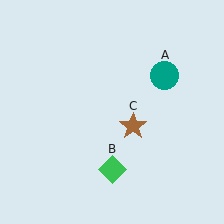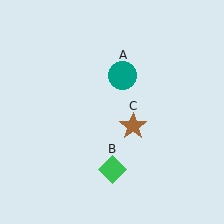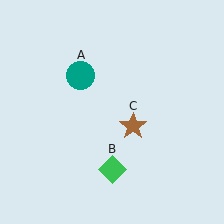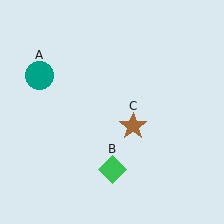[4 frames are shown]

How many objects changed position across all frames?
1 object changed position: teal circle (object A).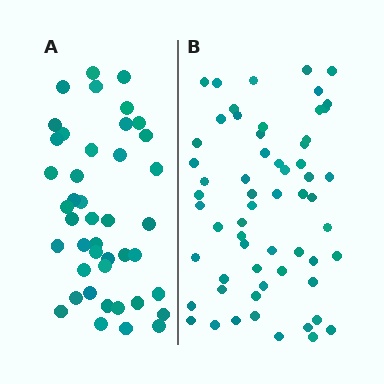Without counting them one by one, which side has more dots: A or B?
Region B (the right region) has more dots.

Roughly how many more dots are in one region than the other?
Region B has approximately 15 more dots than region A.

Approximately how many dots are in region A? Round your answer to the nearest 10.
About 40 dots. (The exact count is 43, which rounds to 40.)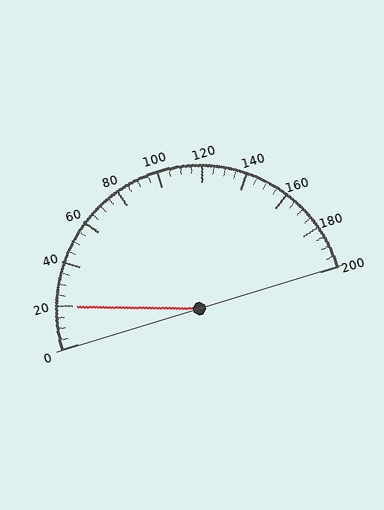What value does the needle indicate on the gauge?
The needle indicates approximately 20.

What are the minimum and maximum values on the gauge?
The gauge ranges from 0 to 200.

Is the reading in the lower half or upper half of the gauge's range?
The reading is in the lower half of the range (0 to 200).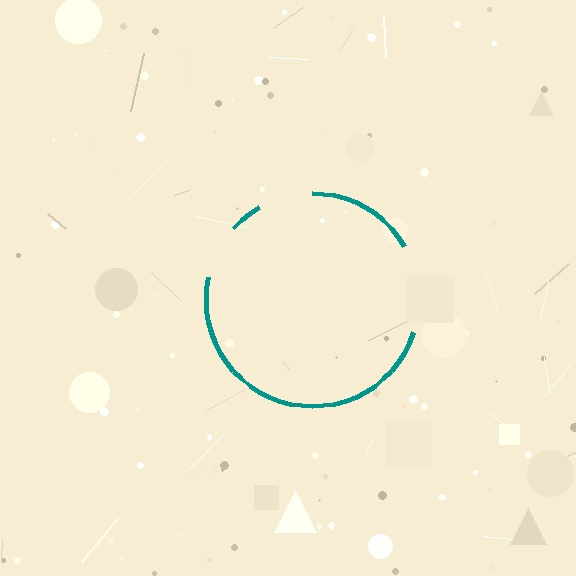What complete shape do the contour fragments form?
The contour fragments form a circle.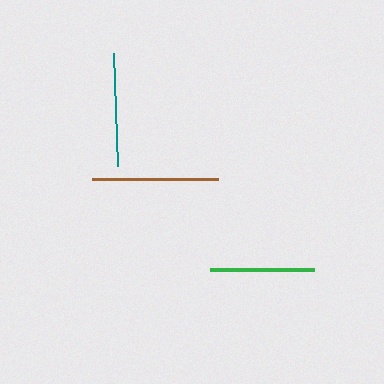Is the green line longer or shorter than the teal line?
The teal line is longer than the green line.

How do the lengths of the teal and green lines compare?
The teal and green lines are approximately the same length.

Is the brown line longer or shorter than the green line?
The brown line is longer than the green line.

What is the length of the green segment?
The green segment is approximately 104 pixels long.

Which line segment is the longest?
The brown line is the longest at approximately 126 pixels.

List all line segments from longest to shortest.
From longest to shortest: brown, teal, green.